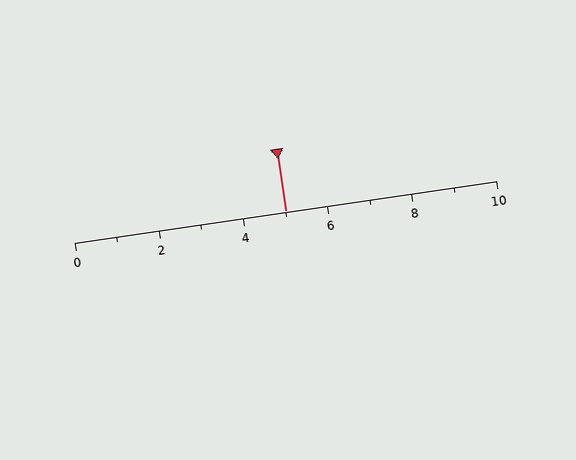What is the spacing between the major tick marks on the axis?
The major ticks are spaced 2 apart.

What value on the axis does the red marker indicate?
The marker indicates approximately 5.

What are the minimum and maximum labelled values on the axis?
The axis runs from 0 to 10.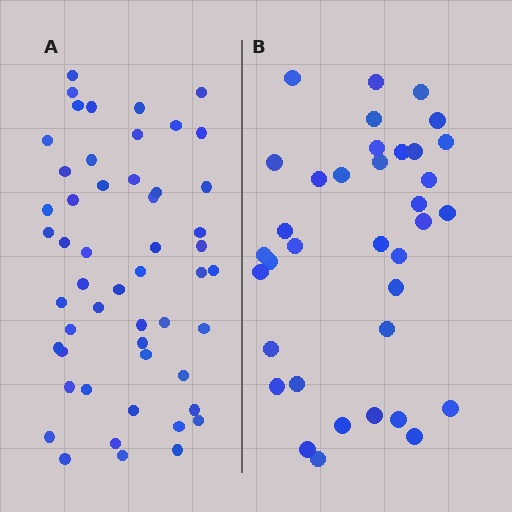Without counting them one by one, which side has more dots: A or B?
Region A (the left region) has more dots.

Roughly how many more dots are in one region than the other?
Region A has approximately 15 more dots than region B.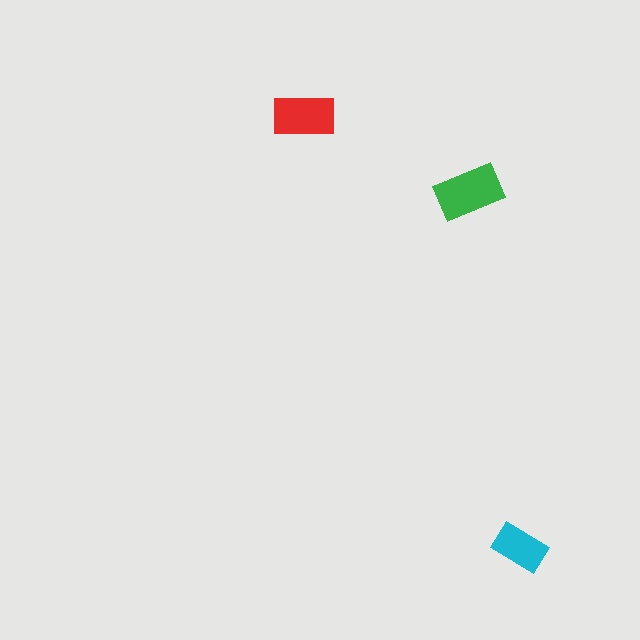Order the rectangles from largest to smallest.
the green one, the red one, the cyan one.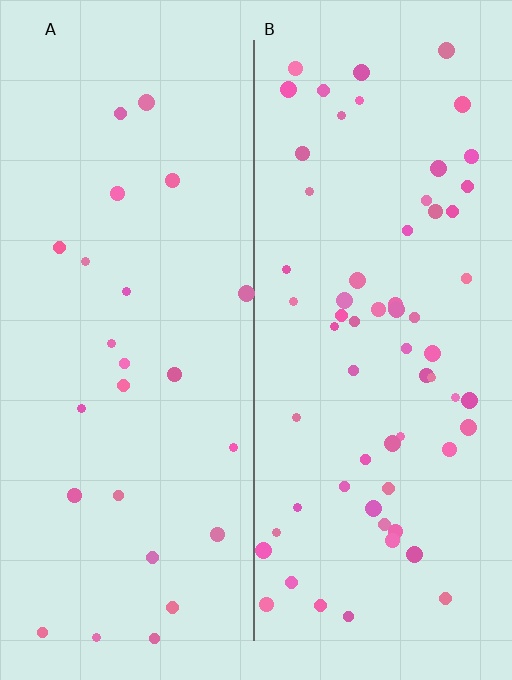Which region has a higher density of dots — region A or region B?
B (the right).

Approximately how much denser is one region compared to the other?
Approximately 2.5× — region B over region A.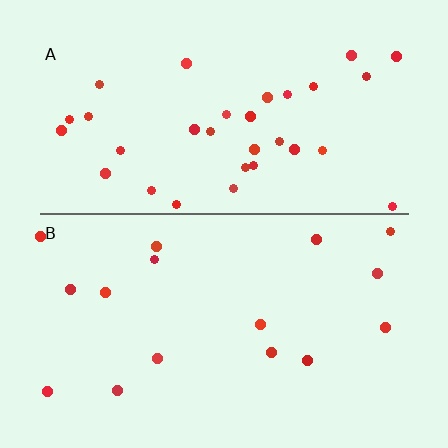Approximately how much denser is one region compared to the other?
Approximately 2.0× — region A over region B.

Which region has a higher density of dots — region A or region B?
A (the top).